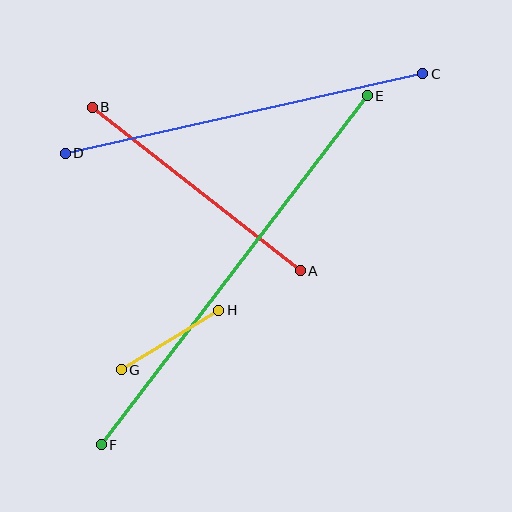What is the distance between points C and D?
The distance is approximately 366 pixels.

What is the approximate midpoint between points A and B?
The midpoint is at approximately (196, 189) pixels.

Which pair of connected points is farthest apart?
Points E and F are farthest apart.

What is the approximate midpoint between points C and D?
The midpoint is at approximately (244, 114) pixels.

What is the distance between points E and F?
The distance is approximately 439 pixels.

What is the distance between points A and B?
The distance is approximately 265 pixels.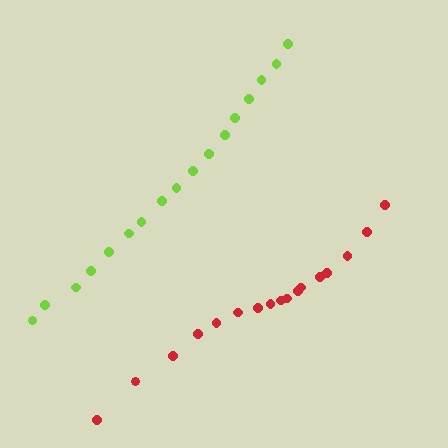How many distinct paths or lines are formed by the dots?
There are 2 distinct paths.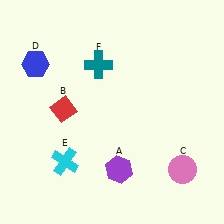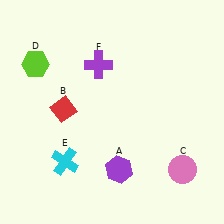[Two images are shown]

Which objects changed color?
D changed from blue to lime. F changed from teal to purple.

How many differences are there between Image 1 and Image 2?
There are 2 differences between the two images.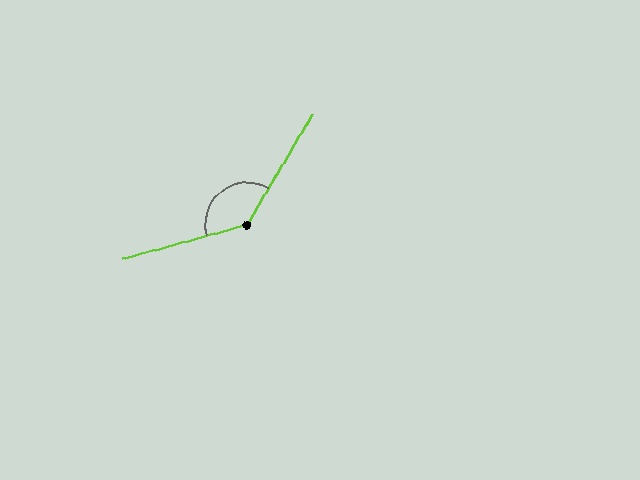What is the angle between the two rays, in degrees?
Approximately 136 degrees.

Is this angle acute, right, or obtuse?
It is obtuse.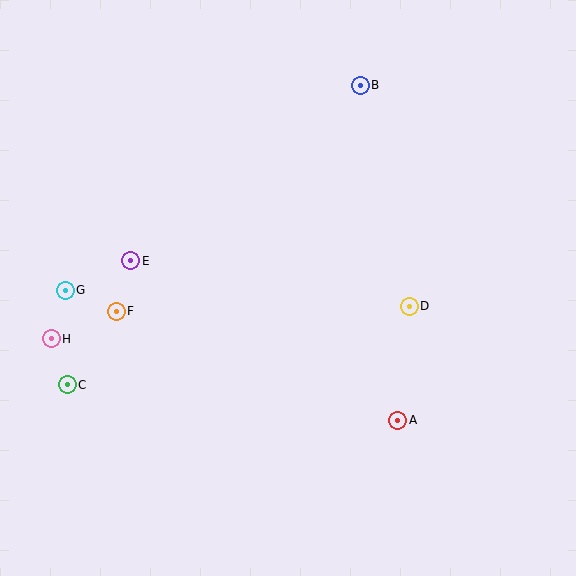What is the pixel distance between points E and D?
The distance between E and D is 282 pixels.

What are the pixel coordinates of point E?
Point E is at (131, 261).